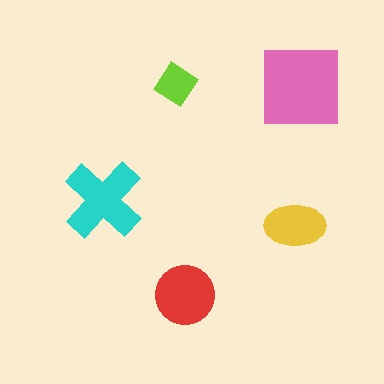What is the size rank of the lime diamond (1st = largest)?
5th.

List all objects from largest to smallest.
The pink square, the cyan cross, the red circle, the yellow ellipse, the lime diamond.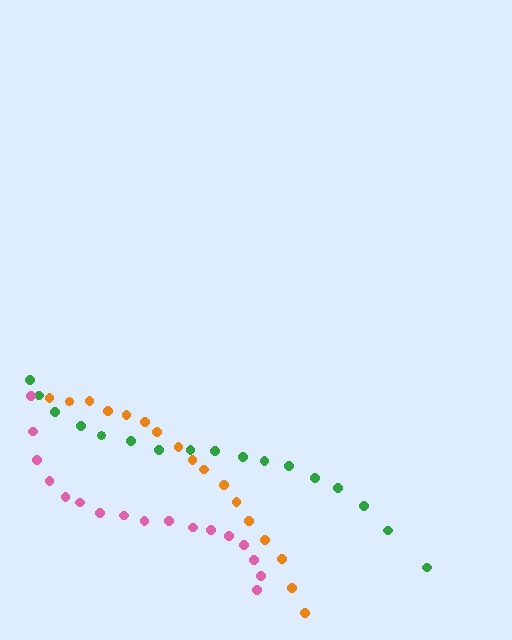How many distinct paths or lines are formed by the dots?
There are 3 distinct paths.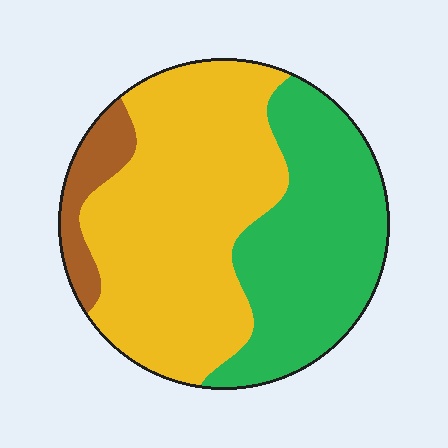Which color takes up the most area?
Yellow, at roughly 55%.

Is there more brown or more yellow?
Yellow.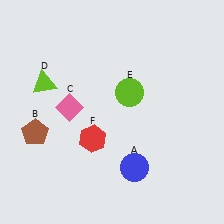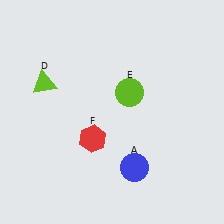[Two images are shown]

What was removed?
The brown pentagon (B), the pink diamond (C) were removed in Image 2.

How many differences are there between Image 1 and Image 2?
There are 2 differences between the two images.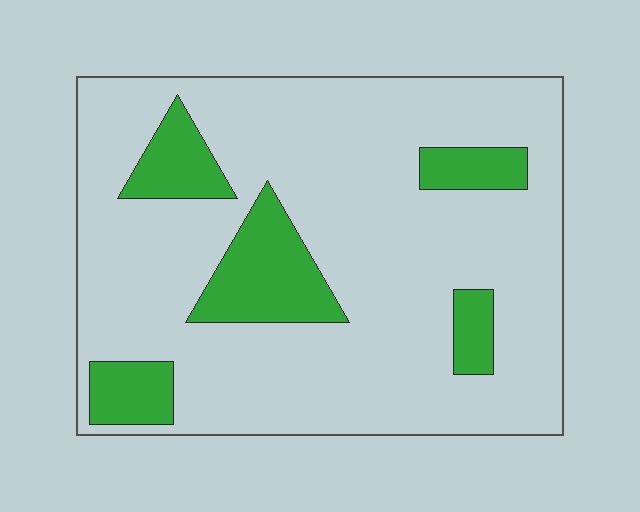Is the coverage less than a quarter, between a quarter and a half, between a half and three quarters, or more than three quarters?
Less than a quarter.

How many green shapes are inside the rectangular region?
5.